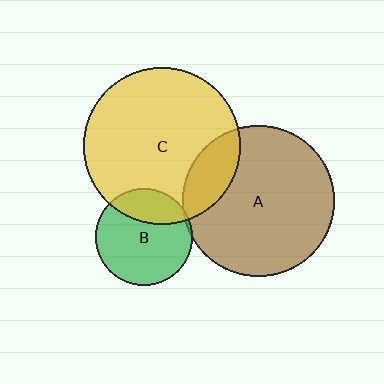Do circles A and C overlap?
Yes.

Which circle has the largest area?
Circle C (yellow).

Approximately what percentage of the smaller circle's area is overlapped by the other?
Approximately 20%.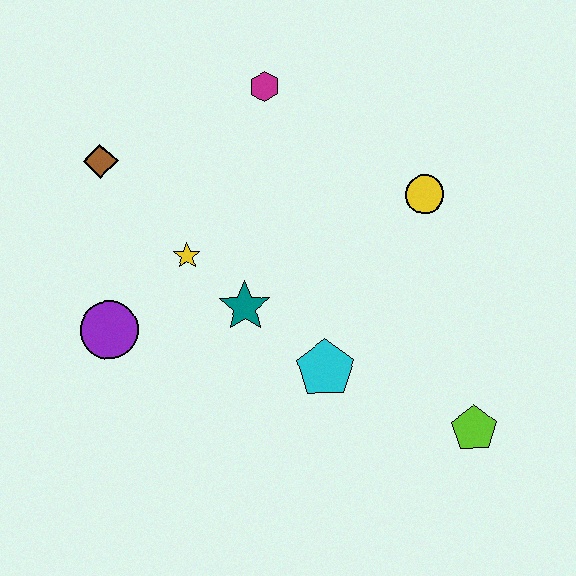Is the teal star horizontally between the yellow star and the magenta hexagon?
Yes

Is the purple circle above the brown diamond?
No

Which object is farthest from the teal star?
The lime pentagon is farthest from the teal star.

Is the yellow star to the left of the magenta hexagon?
Yes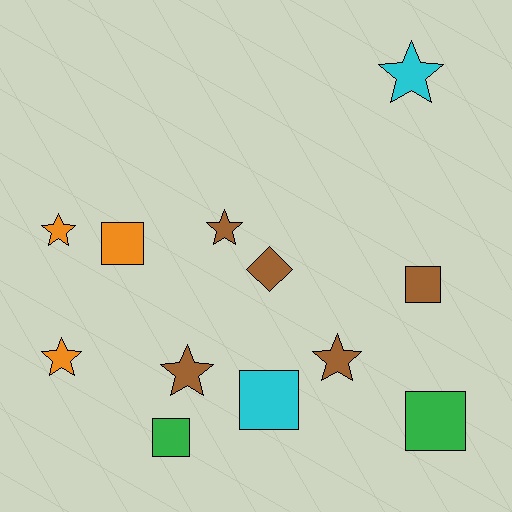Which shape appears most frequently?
Star, with 6 objects.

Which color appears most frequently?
Brown, with 5 objects.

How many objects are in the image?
There are 12 objects.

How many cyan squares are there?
There is 1 cyan square.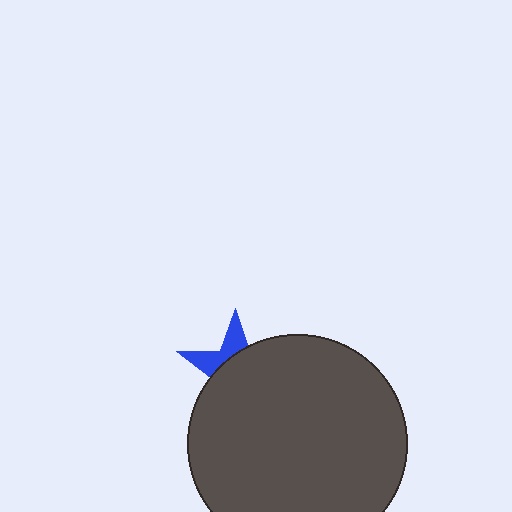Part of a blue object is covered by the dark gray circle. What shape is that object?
It is a star.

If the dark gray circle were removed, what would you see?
You would see the complete blue star.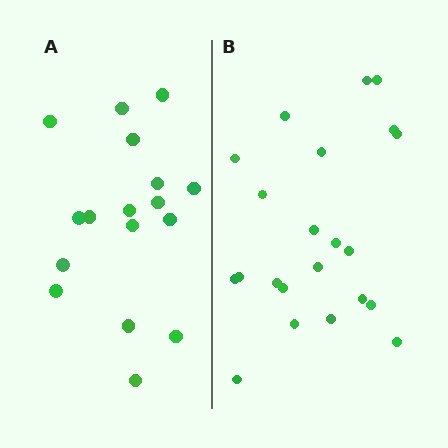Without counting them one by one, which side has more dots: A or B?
Region B (the right region) has more dots.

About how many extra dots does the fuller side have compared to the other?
Region B has about 5 more dots than region A.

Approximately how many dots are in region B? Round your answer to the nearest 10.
About 20 dots. (The exact count is 22, which rounds to 20.)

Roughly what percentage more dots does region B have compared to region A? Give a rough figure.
About 30% more.